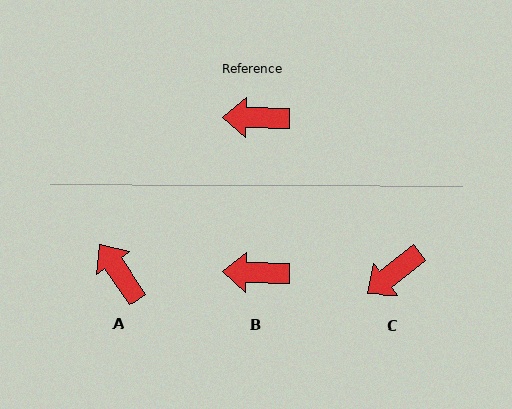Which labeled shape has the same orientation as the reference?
B.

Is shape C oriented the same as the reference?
No, it is off by about 40 degrees.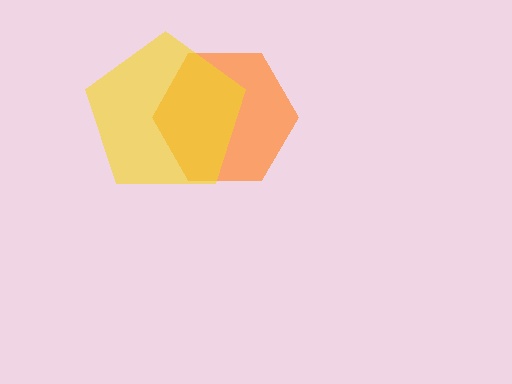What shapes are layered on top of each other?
The layered shapes are: an orange hexagon, a yellow pentagon.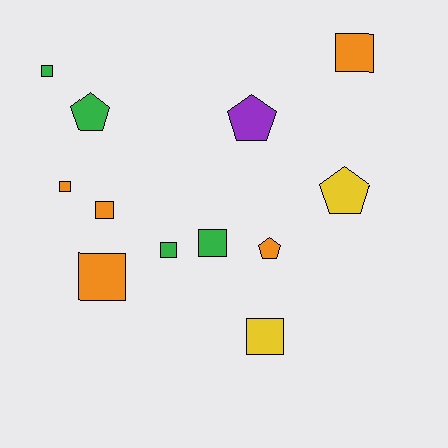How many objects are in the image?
There are 12 objects.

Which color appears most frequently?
Orange, with 5 objects.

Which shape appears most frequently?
Square, with 8 objects.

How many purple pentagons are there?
There is 1 purple pentagon.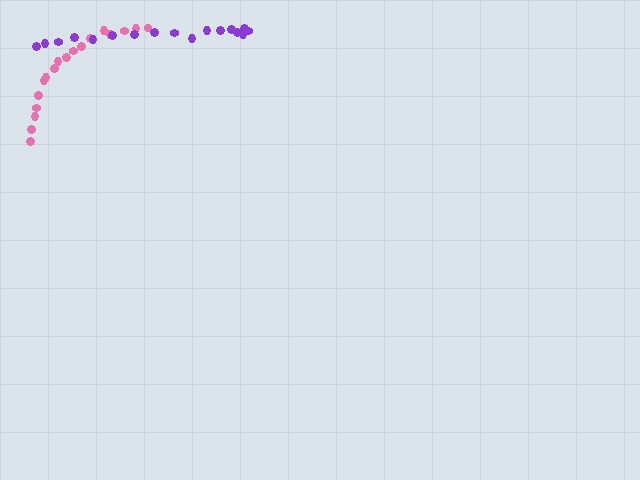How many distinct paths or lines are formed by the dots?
There are 2 distinct paths.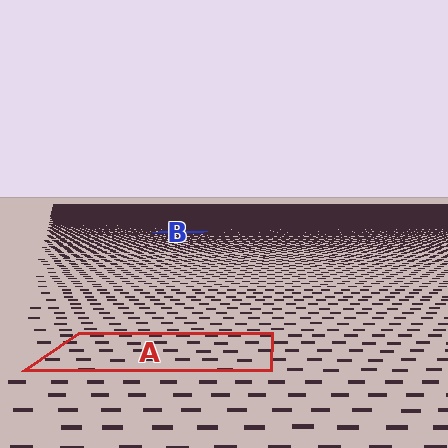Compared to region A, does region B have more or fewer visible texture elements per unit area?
Region B has more texture elements per unit area — they are packed more densely because it is farther away.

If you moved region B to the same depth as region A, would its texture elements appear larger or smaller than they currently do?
They would appear larger. At a closer depth, the same texture elements are projected at a bigger on-screen size.